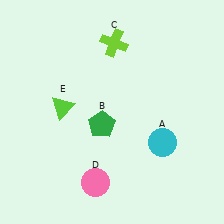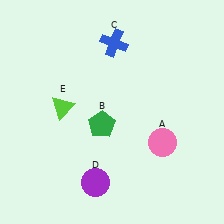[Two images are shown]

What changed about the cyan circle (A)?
In Image 1, A is cyan. In Image 2, it changed to pink.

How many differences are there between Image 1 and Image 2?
There are 3 differences between the two images.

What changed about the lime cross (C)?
In Image 1, C is lime. In Image 2, it changed to blue.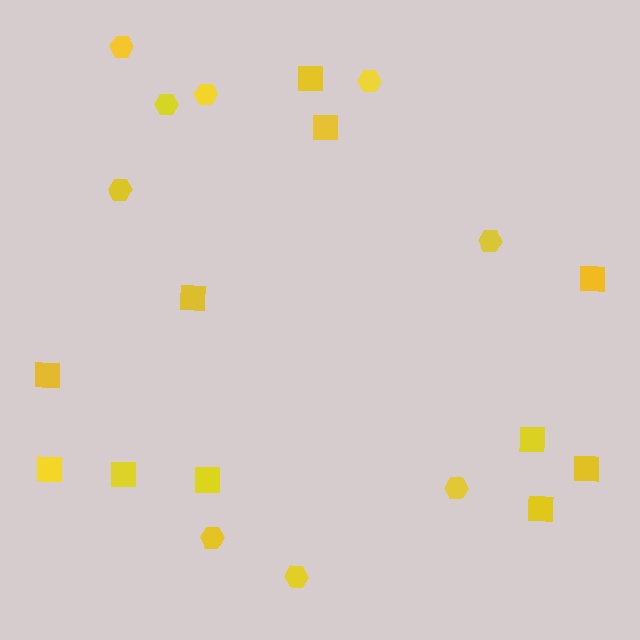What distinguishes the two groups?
There are 2 groups: one group of hexagons (9) and one group of squares (11).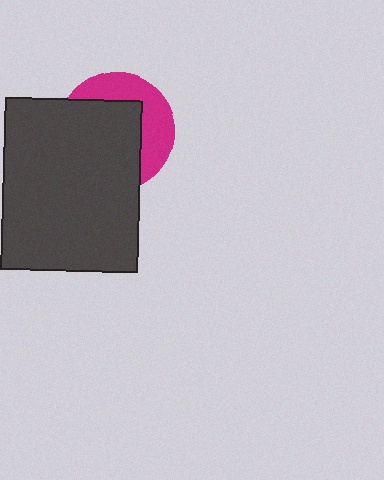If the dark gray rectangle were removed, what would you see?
You would see the complete magenta circle.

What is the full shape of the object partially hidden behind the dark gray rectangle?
The partially hidden object is a magenta circle.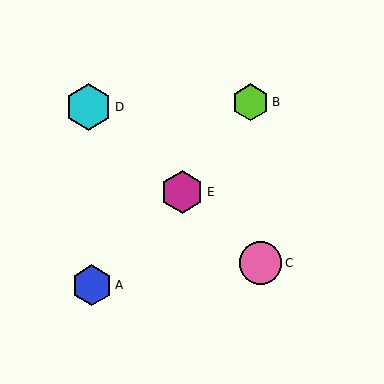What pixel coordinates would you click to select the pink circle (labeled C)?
Click at (261, 263) to select the pink circle C.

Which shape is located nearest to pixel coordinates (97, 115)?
The cyan hexagon (labeled D) at (88, 107) is nearest to that location.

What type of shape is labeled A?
Shape A is a blue hexagon.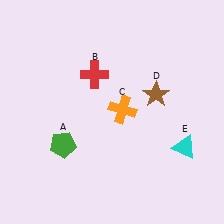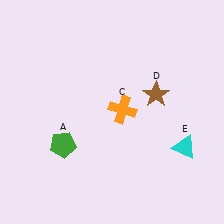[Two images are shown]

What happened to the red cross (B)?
The red cross (B) was removed in Image 2. It was in the top-left area of Image 1.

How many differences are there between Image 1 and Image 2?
There is 1 difference between the two images.